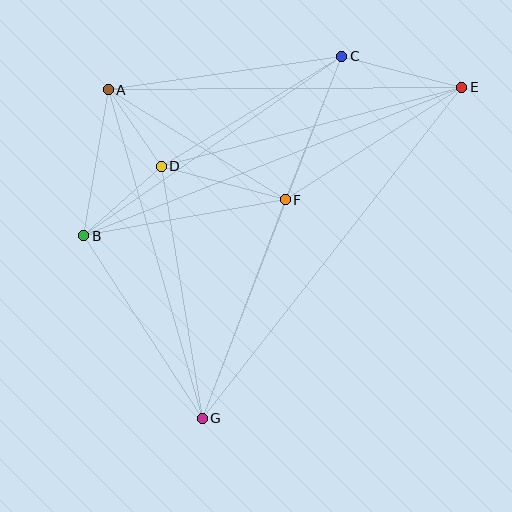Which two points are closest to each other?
Points A and D are closest to each other.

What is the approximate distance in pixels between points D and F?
The distance between D and F is approximately 129 pixels.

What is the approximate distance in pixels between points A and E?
The distance between A and E is approximately 353 pixels.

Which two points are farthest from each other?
Points E and G are farthest from each other.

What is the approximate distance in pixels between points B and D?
The distance between B and D is approximately 104 pixels.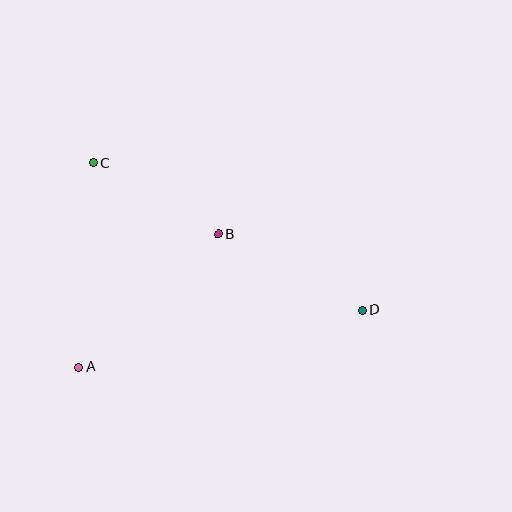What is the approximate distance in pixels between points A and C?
The distance between A and C is approximately 204 pixels.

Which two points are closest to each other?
Points B and C are closest to each other.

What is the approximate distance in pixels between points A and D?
The distance between A and D is approximately 289 pixels.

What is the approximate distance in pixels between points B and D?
The distance between B and D is approximately 163 pixels.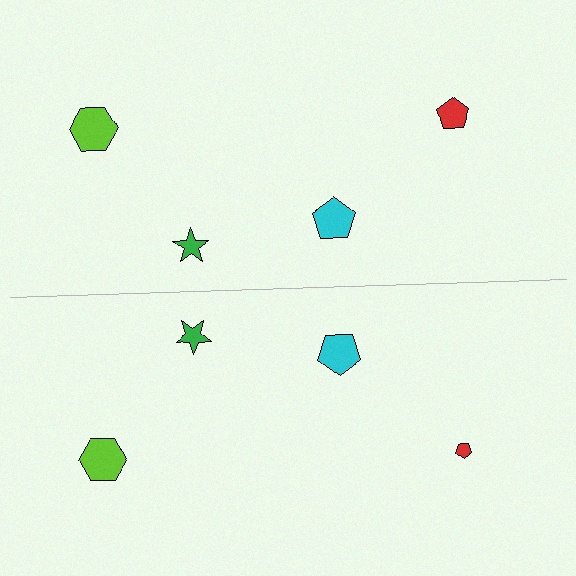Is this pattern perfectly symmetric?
No, the pattern is not perfectly symmetric. The red pentagon on the bottom side has a different size than its mirror counterpart.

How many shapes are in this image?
There are 8 shapes in this image.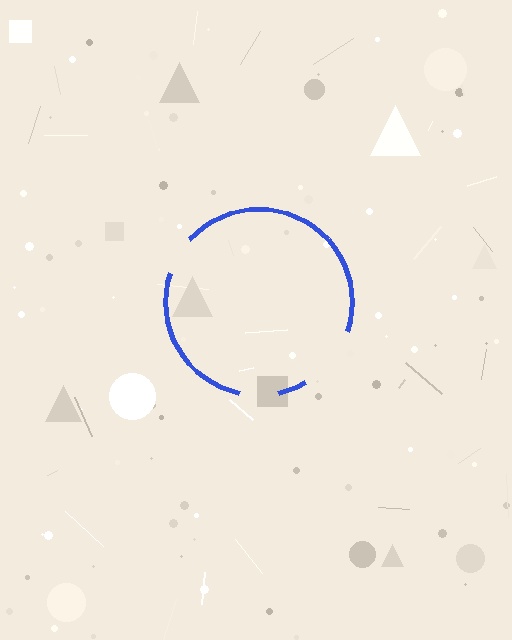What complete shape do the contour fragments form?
The contour fragments form a circle.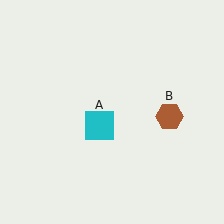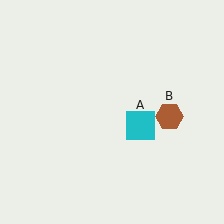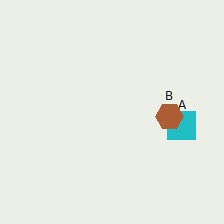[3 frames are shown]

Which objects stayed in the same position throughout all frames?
Brown hexagon (object B) remained stationary.